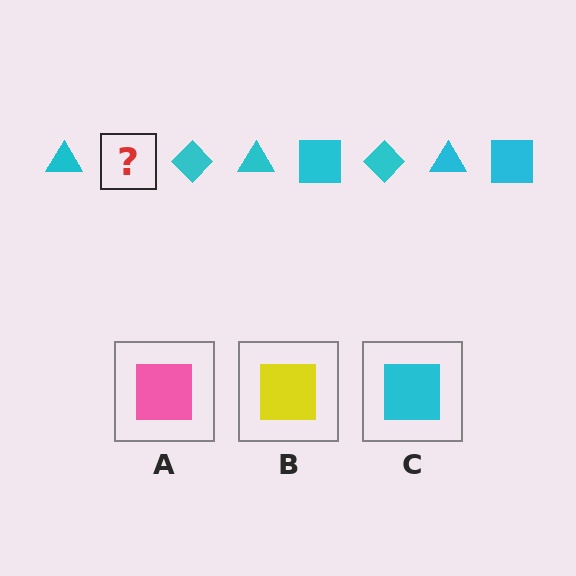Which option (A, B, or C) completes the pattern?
C.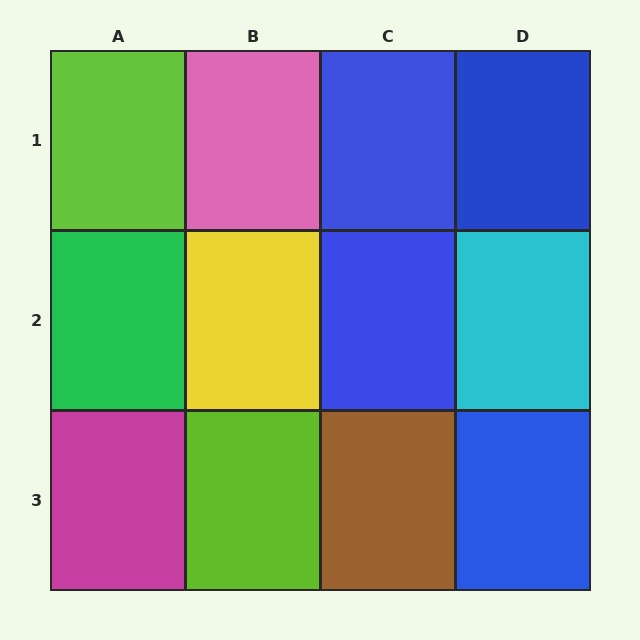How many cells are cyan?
1 cell is cyan.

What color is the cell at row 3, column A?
Magenta.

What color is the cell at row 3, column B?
Lime.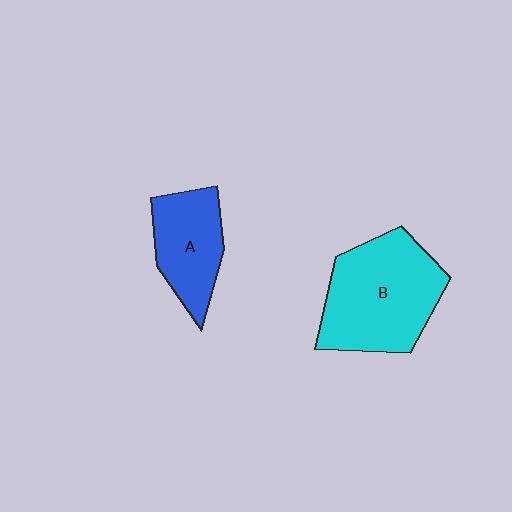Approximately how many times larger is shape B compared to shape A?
Approximately 1.7 times.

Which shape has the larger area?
Shape B (cyan).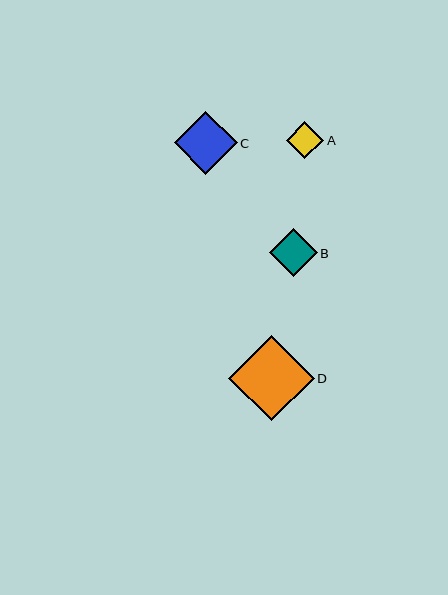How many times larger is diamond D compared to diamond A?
Diamond D is approximately 2.3 times the size of diamond A.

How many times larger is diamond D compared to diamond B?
Diamond D is approximately 1.8 times the size of diamond B.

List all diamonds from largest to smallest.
From largest to smallest: D, C, B, A.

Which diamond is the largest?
Diamond D is the largest with a size of approximately 85 pixels.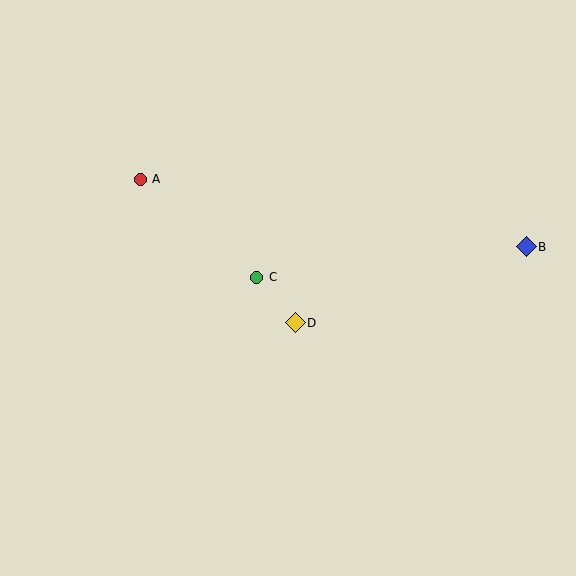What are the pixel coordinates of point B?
Point B is at (526, 247).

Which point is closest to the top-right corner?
Point B is closest to the top-right corner.